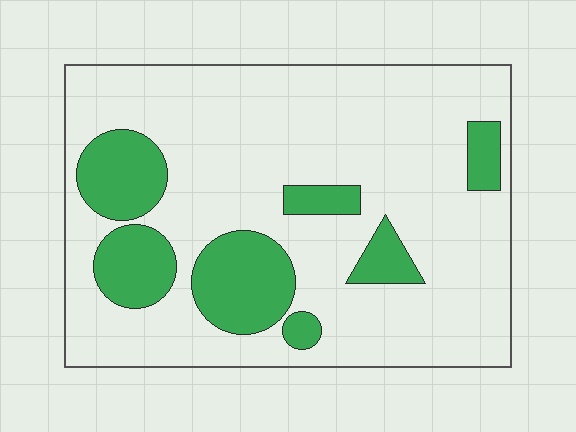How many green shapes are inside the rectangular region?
7.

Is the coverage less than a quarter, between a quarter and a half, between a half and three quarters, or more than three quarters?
Less than a quarter.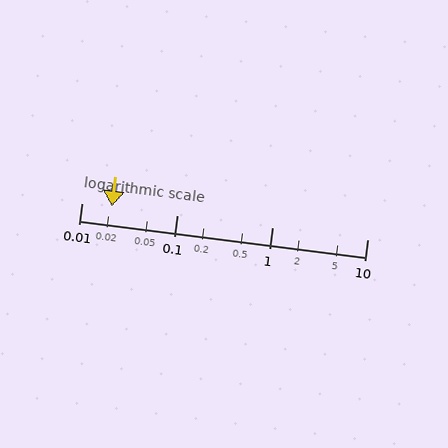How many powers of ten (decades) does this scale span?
The scale spans 3 decades, from 0.01 to 10.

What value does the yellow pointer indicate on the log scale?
The pointer indicates approximately 0.021.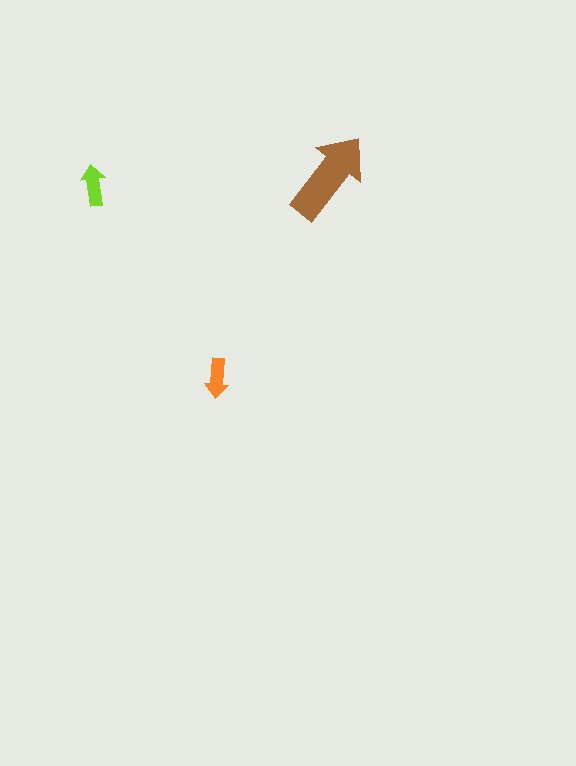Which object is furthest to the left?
The lime arrow is leftmost.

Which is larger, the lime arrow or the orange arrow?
The lime one.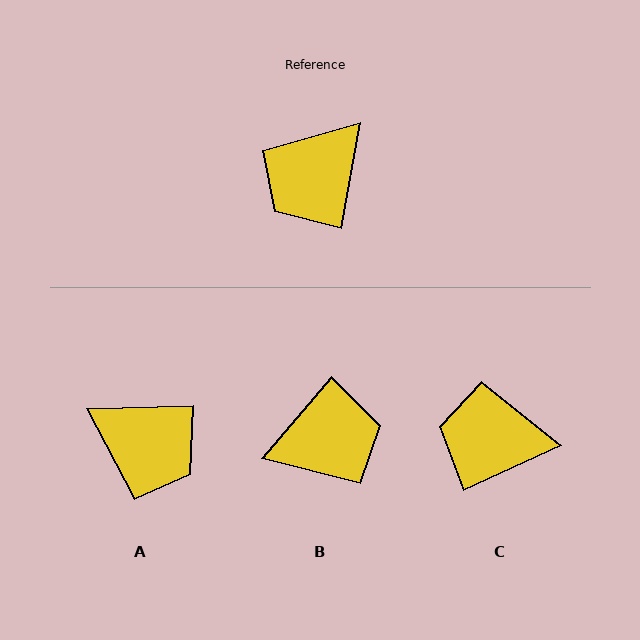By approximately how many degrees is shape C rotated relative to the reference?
Approximately 55 degrees clockwise.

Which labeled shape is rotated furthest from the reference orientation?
B, about 150 degrees away.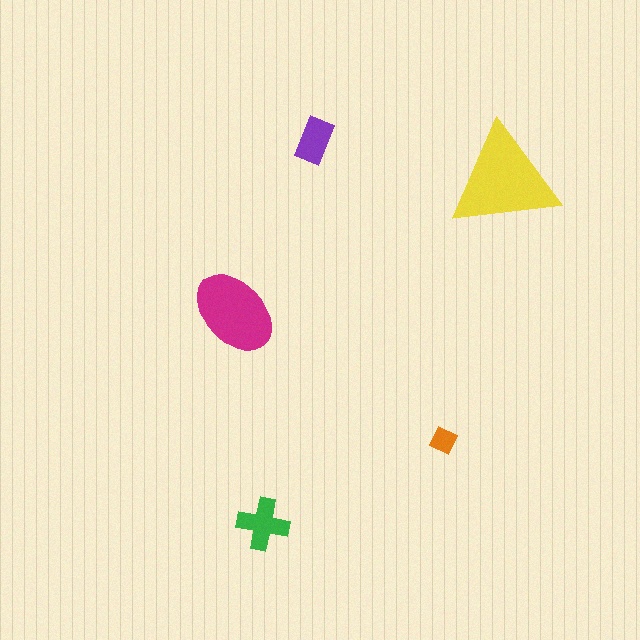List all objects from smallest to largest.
The orange diamond, the purple rectangle, the green cross, the magenta ellipse, the yellow triangle.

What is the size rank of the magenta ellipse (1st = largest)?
2nd.